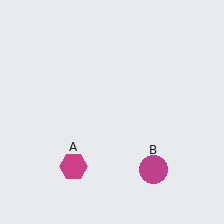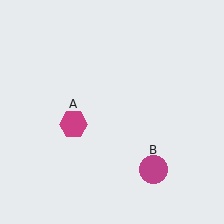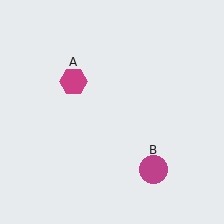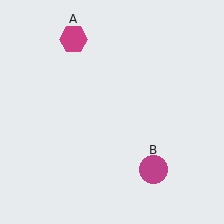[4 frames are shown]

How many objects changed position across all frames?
1 object changed position: magenta hexagon (object A).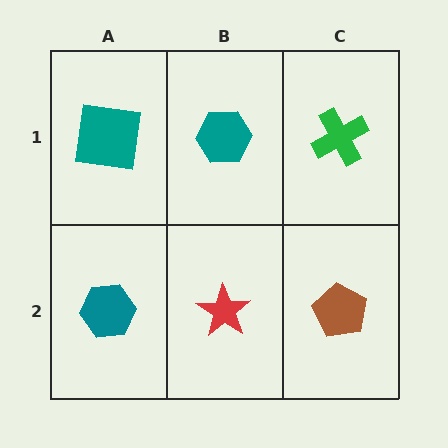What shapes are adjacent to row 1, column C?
A brown pentagon (row 2, column C), a teal hexagon (row 1, column B).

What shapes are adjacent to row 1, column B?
A red star (row 2, column B), a teal square (row 1, column A), a green cross (row 1, column C).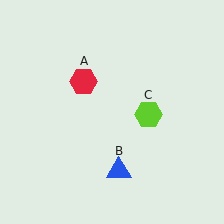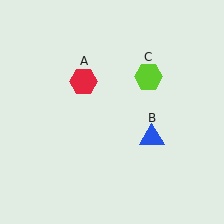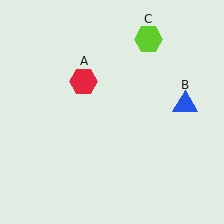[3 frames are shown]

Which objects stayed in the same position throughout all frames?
Red hexagon (object A) remained stationary.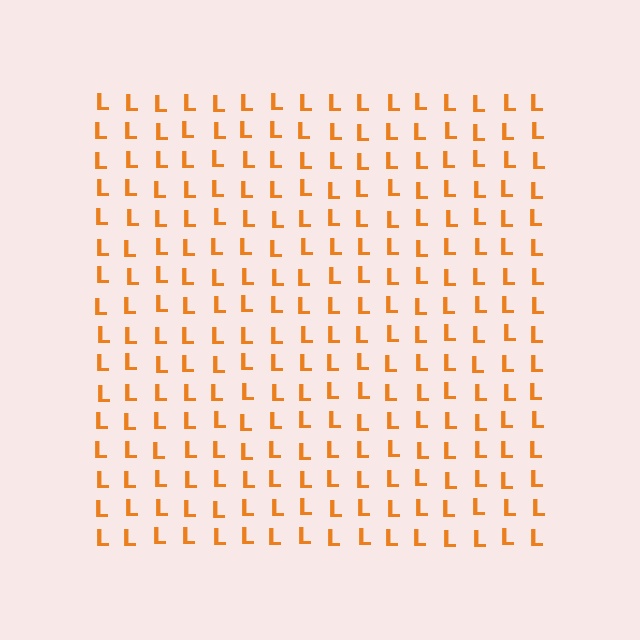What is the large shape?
The large shape is a square.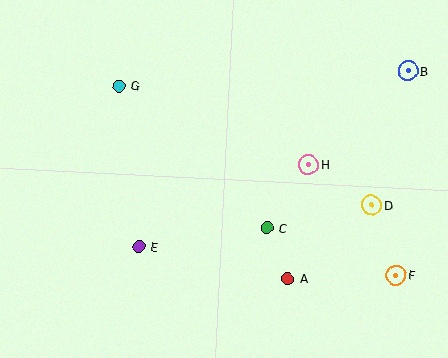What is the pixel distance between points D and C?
The distance between D and C is 107 pixels.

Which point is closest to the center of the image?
Point C at (267, 228) is closest to the center.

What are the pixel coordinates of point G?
Point G is at (119, 86).